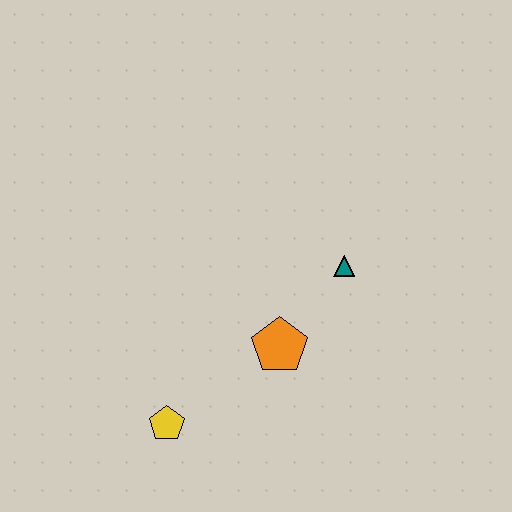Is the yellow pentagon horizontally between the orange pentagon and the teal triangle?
No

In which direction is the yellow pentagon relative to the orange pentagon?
The yellow pentagon is to the left of the orange pentagon.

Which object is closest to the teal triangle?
The orange pentagon is closest to the teal triangle.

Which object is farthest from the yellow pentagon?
The teal triangle is farthest from the yellow pentagon.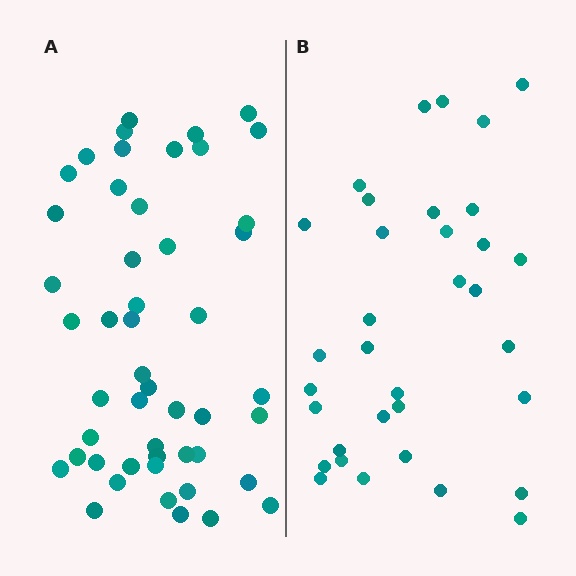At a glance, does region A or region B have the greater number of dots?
Region A (the left region) has more dots.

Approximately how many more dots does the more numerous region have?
Region A has approximately 15 more dots than region B.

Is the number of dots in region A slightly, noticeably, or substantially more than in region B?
Region A has noticeably more, but not dramatically so. The ratio is roughly 1.4 to 1.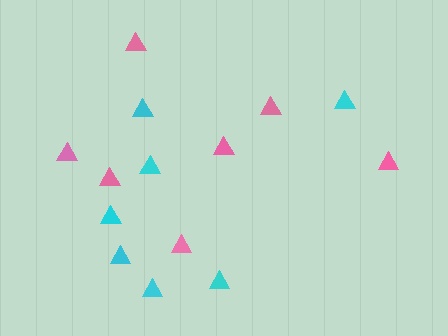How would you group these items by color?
There are 2 groups: one group of cyan triangles (7) and one group of pink triangles (7).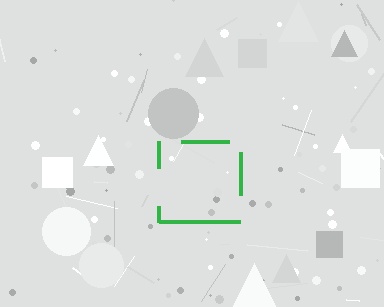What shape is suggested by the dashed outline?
The dashed outline suggests a square.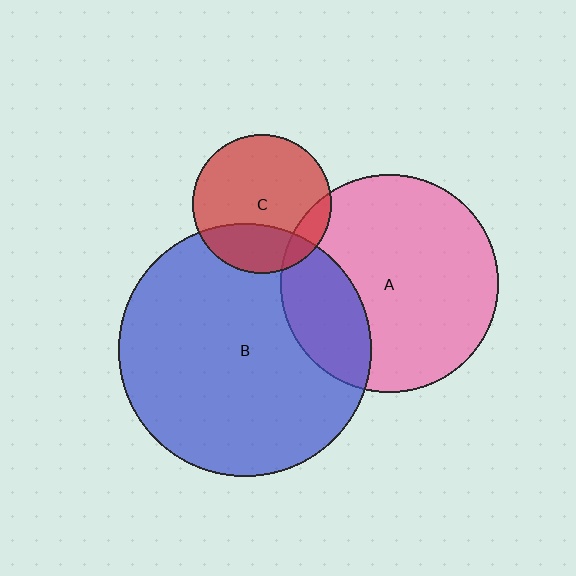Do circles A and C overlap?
Yes.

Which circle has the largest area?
Circle B (blue).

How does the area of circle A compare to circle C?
Approximately 2.5 times.